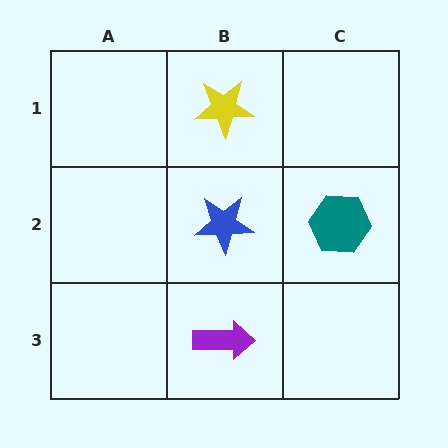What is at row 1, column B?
A yellow star.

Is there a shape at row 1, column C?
No, that cell is empty.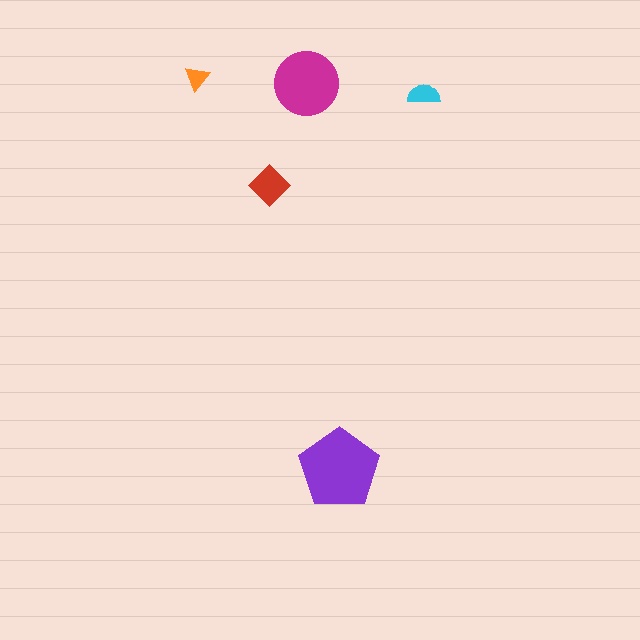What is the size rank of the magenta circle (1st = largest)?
2nd.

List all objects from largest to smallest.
The purple pentagon, the magenta circle, the red diamond, the cyan semicircle, the orange triangle.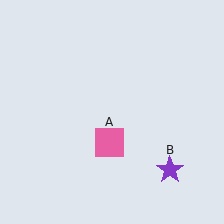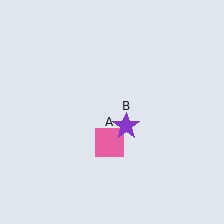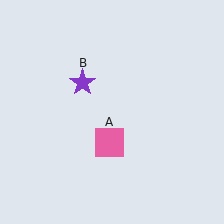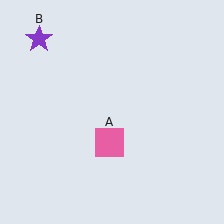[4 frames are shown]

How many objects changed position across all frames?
1 object changed position: purple star (object B).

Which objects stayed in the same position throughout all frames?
Pink square (object A) remained stationary.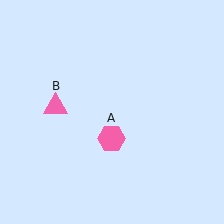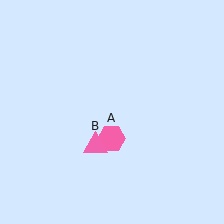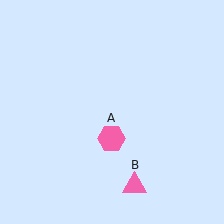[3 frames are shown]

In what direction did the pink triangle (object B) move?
The pink triangle (object B) moved down and to the right.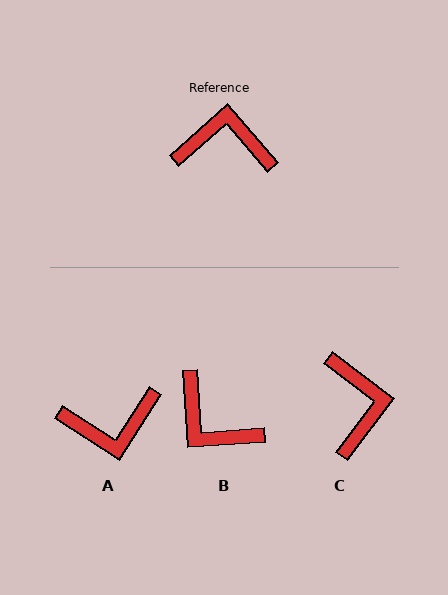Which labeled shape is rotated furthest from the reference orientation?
A, about 164 degrees away.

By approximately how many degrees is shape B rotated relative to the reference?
Approximately 143 degrees counter-clockwise.